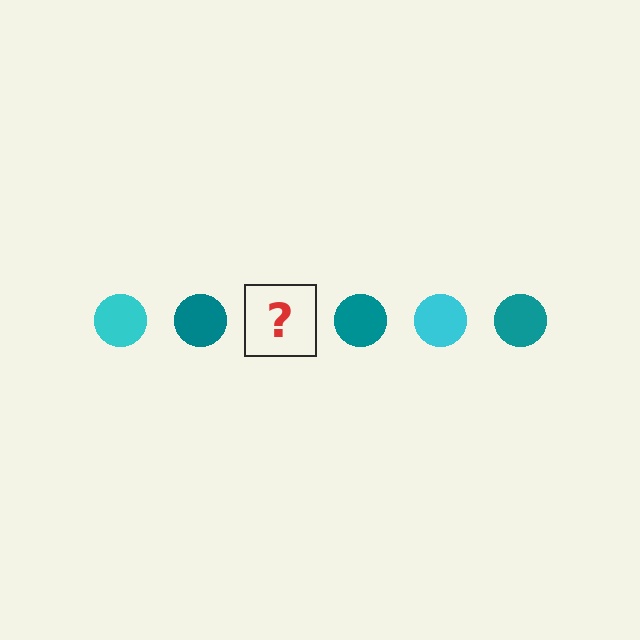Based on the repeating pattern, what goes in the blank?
The blank should be a cyan circle.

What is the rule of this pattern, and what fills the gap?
The rule is that the pattern cycles through cyan, teal circles. The gap should be filled with a cyan circle.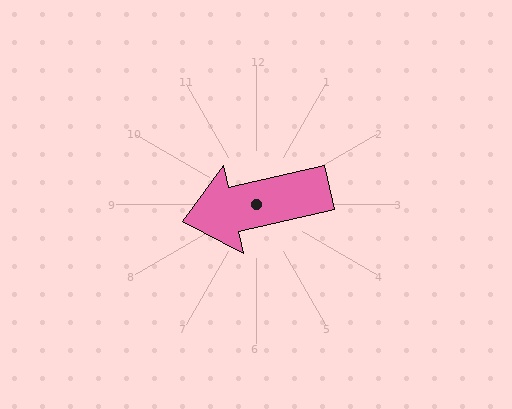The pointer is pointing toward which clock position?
Roughly 9 o'clock.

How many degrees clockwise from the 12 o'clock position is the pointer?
Approximately 257 degrees.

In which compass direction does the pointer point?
West.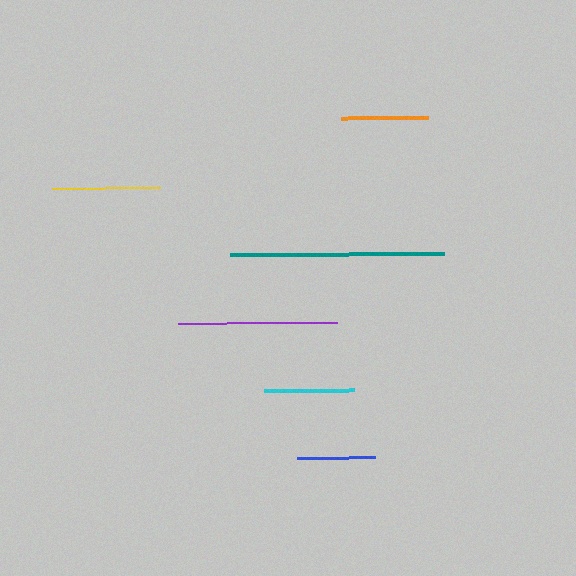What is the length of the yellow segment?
The yellow segment is approximately 108 pixels long.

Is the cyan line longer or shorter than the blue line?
The cyan line is longer than the blue line.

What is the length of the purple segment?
The purple segment is approximately 158 pixels long.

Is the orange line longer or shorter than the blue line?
The orange line is longer than the blue line.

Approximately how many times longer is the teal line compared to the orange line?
The teal line is approximately 2.4 times the length of the orange line.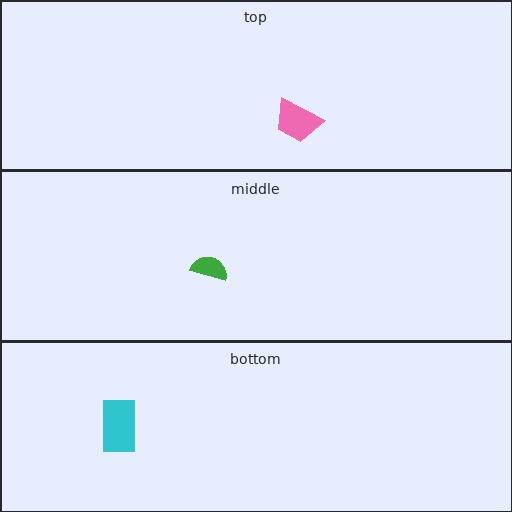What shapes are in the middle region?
The green semicircle.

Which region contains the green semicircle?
The middle region.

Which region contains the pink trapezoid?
The top region.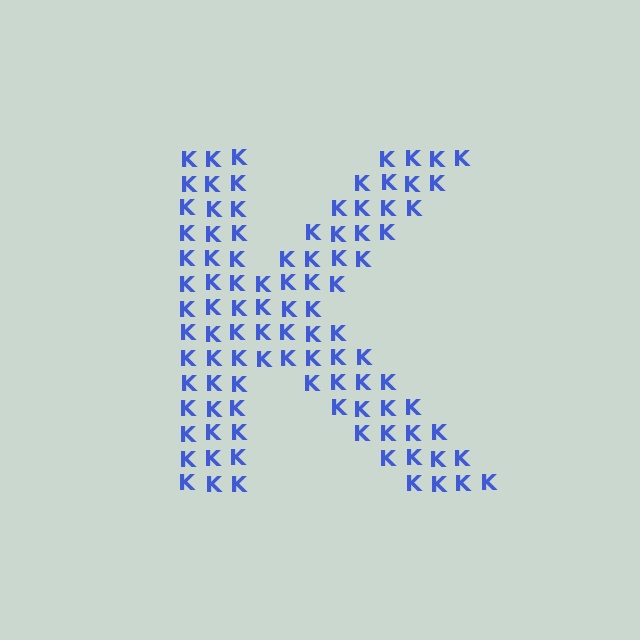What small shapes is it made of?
It is made of small letter K's.